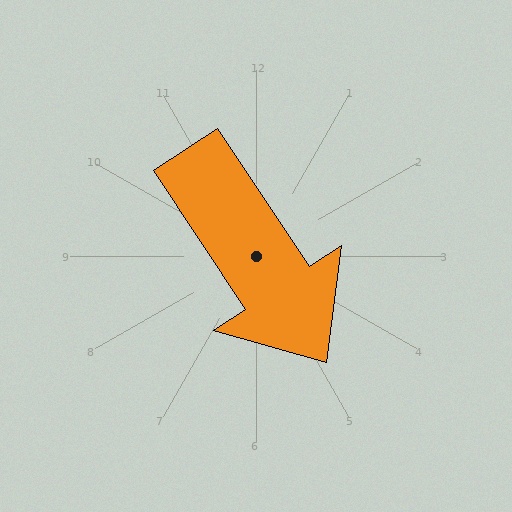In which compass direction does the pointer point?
Southeast.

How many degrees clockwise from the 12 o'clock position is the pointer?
Approximately 147 degrees.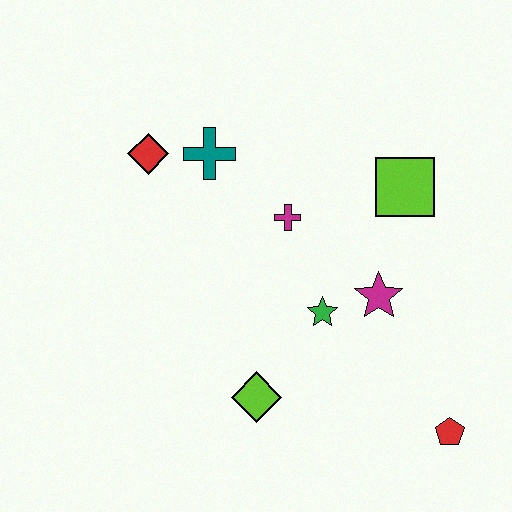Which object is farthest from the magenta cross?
The red pentagon is farthest from the magenta cross.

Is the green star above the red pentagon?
Yes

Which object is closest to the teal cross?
The red diamond is closest to the teal cross.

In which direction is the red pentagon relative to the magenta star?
The red pentagon is below the magenta star.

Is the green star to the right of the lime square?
No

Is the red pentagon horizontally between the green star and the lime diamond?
No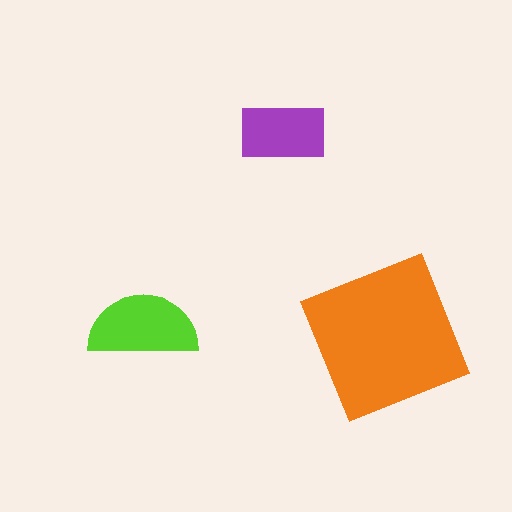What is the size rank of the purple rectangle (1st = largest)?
3rd.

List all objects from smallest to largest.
The purple rectangle, the lime semicircle, the orange square.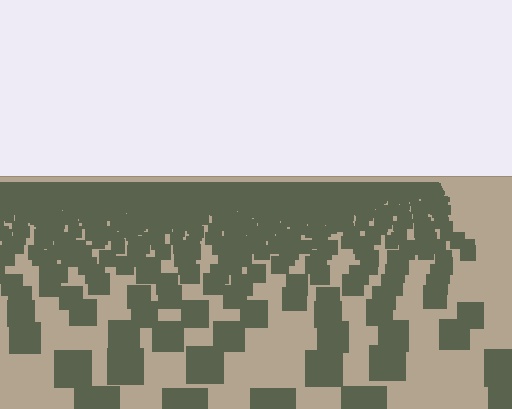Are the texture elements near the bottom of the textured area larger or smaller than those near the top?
Larger. Near the bottom, elements are closer to the viewer and appear at a bigger on-screen size.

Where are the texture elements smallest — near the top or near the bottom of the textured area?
Near the top.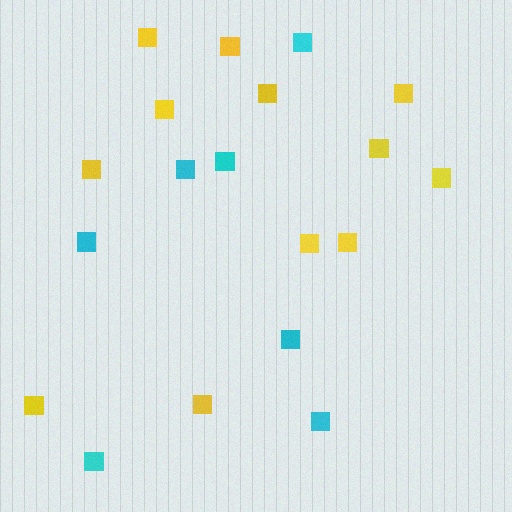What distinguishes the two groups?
There are 2 groups: one group of cyan squares (7) and one group of yellow squares (12).